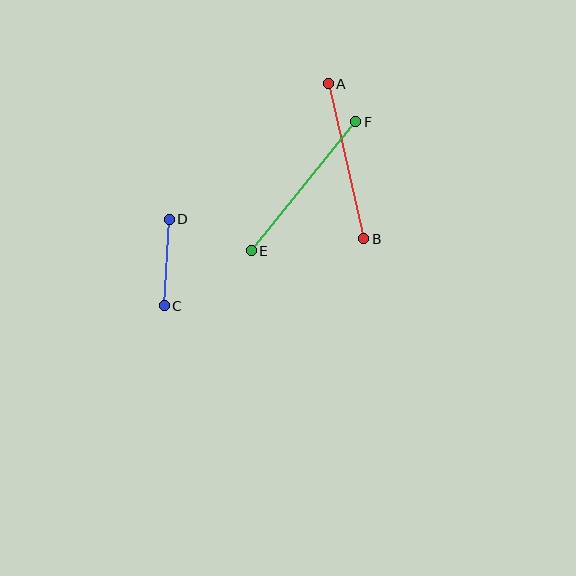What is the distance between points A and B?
The distance is approximately 159 pixels.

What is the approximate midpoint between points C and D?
The midpoint is at approximately (167, 262) pixels.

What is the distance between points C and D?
The distance is approximately 86 pixels.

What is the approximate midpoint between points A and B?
The midpoint is at approximately (346, 161) pixels.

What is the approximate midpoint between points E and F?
The midpoint is at approximately (303, 186) pixels.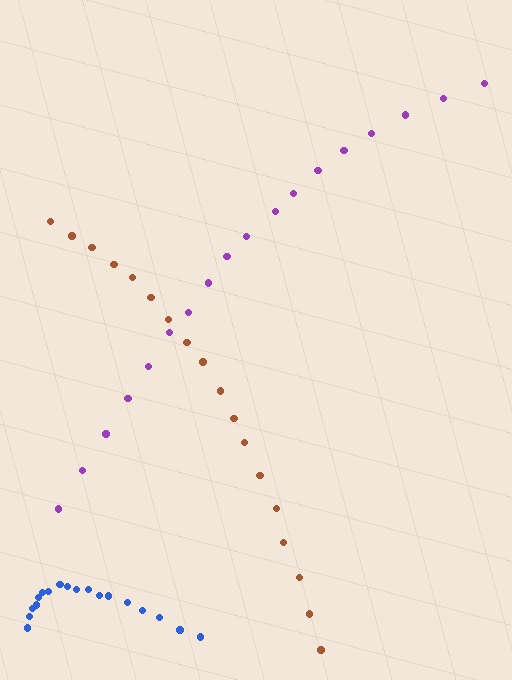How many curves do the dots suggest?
There are 3 distinct paths.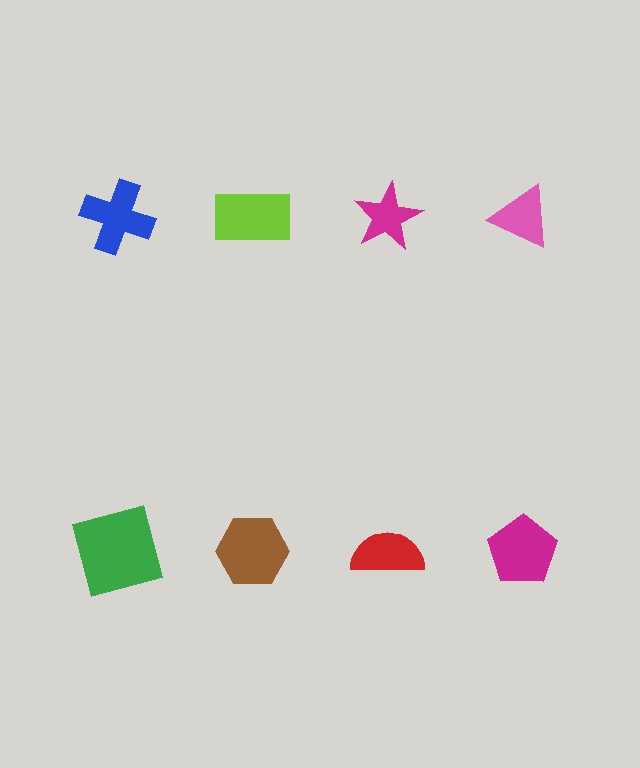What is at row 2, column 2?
A brown hexagon.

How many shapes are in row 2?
4 shapes.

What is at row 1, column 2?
A lime rectangle.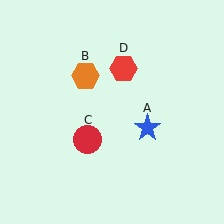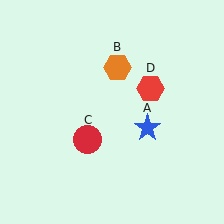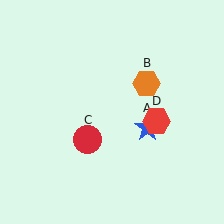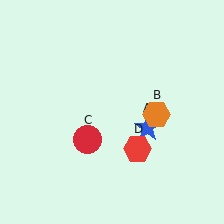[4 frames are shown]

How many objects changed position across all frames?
2 objects changed position: orange hexagon (object B), red hexagon (object D).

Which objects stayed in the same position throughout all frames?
Blue star (object A) and red circle (object C) remained stationary.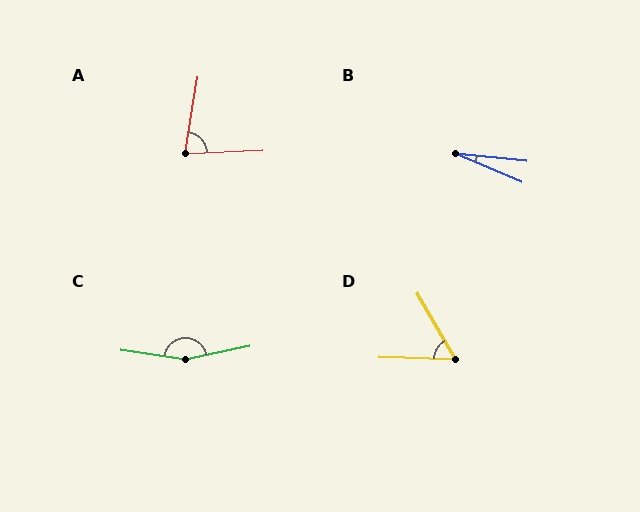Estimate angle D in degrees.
Approximately 57 degrees.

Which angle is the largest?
C, at approximately 160 degrees.